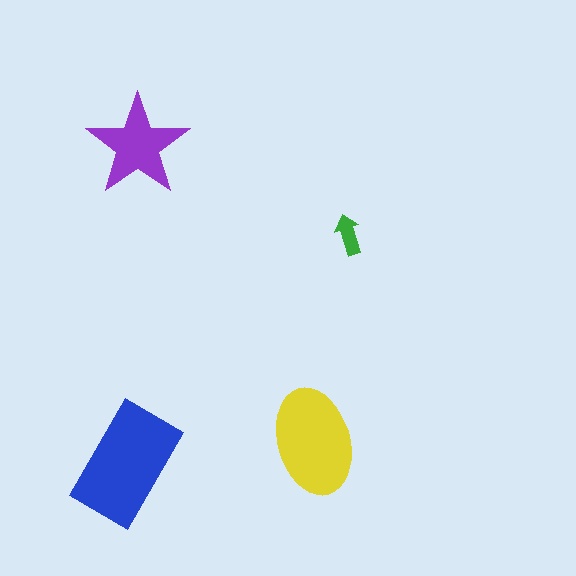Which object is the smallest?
The green arrow.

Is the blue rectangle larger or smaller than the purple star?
Larger.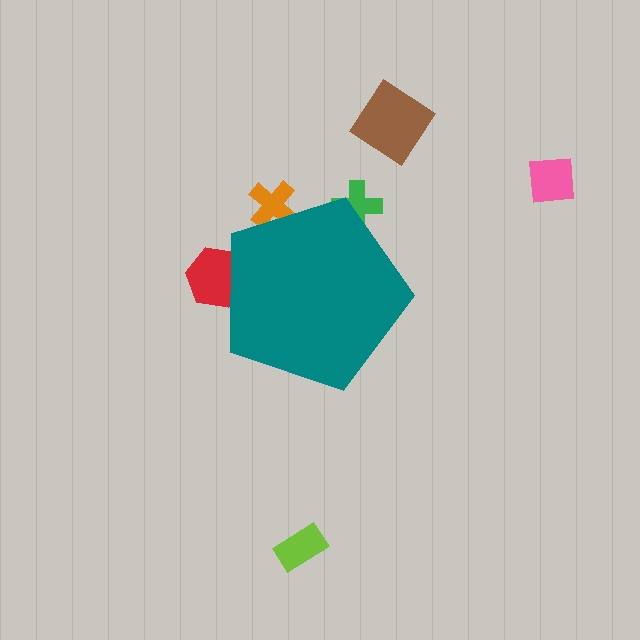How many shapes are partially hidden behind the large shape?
3 shapes are partially hidden.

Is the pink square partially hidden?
No, the pink square is fully visible.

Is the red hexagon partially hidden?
Yes, the red hexagon is partially hidden behind the teal pentagon.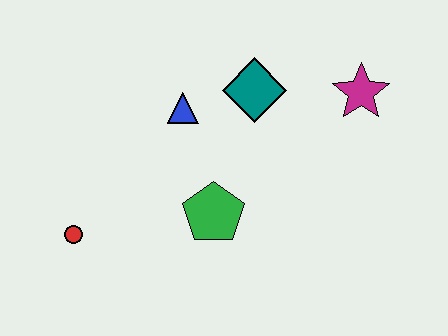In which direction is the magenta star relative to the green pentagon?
The magenta star is to the right of the green pentagon.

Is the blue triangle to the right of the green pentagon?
No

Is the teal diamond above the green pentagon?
Yes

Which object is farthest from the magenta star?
The red circle is farthest from the magenta star.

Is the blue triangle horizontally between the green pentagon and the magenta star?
No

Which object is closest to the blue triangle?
The teal diamond is closest to the blue triangle.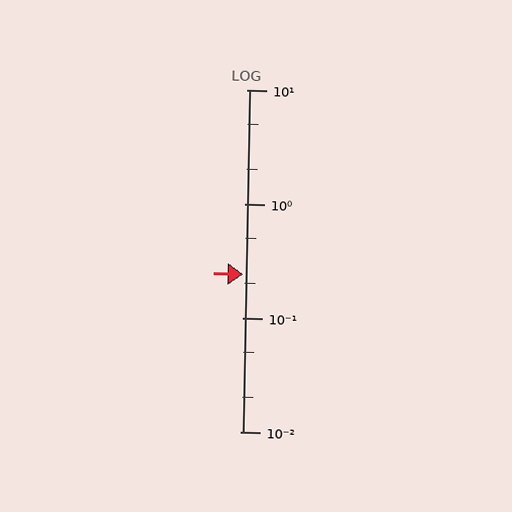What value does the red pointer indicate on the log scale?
The pointer indicates approximately 0.24.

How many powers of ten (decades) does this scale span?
The scale spans 3 decades, from 0.01 to 10.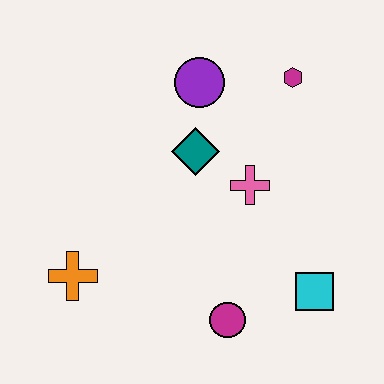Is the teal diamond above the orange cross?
Yes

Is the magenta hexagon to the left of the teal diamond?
No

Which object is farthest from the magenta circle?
The magenta hexagon is farthest from the magenta circle.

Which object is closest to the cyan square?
The magenta circle is closest to the cyan square.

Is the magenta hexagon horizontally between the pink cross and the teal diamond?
No